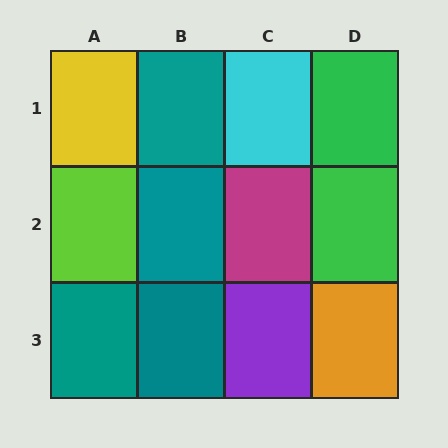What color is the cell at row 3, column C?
Purple.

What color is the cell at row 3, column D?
Orange.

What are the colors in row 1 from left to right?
Yellow, teal, cyan, green.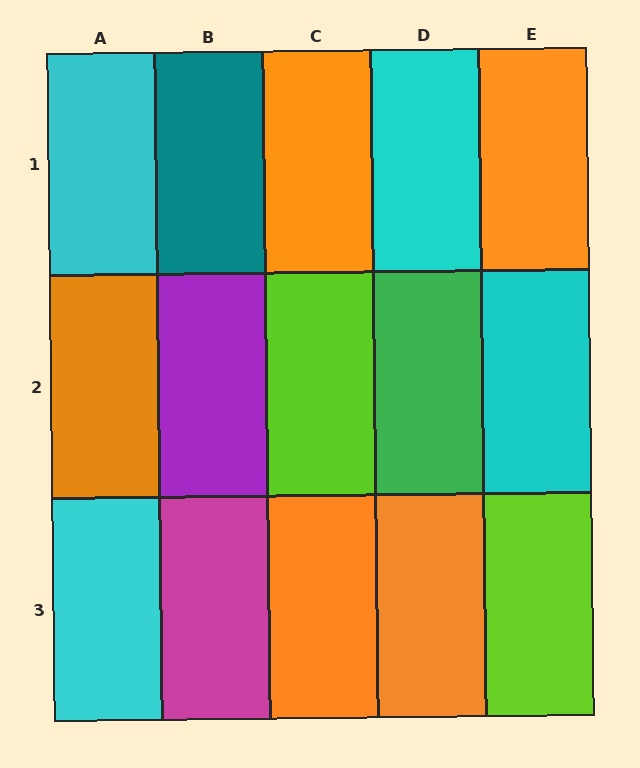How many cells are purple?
1 cell is purple.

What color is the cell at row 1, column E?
Orange.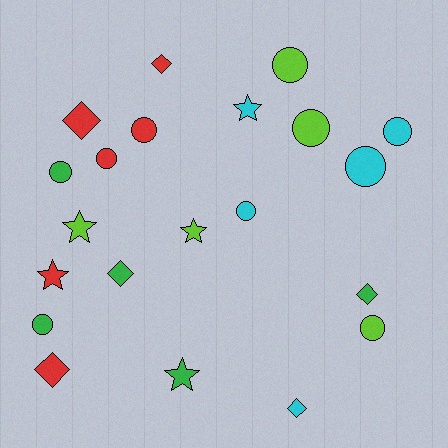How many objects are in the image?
There are 21 objects.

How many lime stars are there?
There are 2 lime stars.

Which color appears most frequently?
Red, with 6 objects.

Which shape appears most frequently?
Circle, with 10 objects.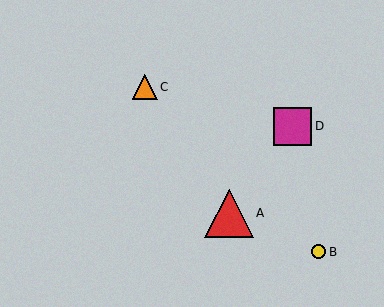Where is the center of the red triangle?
The center of the red triangle is at (229, 213).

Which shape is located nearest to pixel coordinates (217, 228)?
The red triangle (labeled A) at (229, 213) is nearest to that location.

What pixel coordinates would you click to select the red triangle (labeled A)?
Click at (229, 213) to select the red triangle A.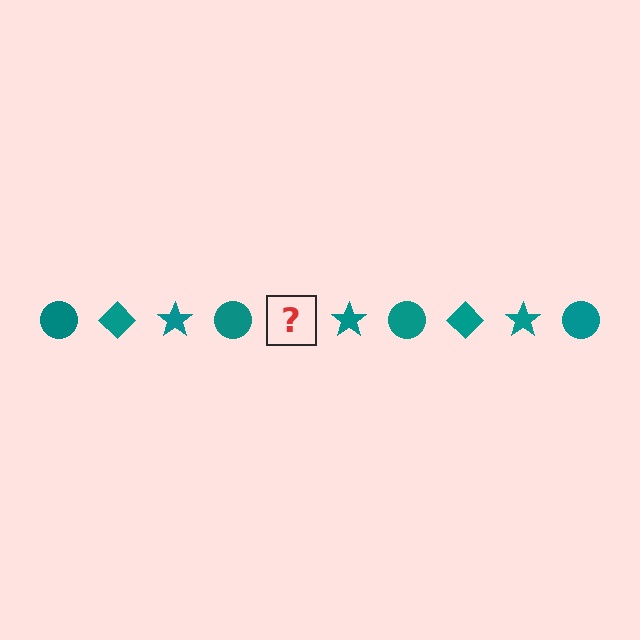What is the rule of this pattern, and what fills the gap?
The rule is that the pattern cycles through circle, diamond, star shapes in teal. The gap should be filled with a teal diamond.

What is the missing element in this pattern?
The missing element is a teal diamond.